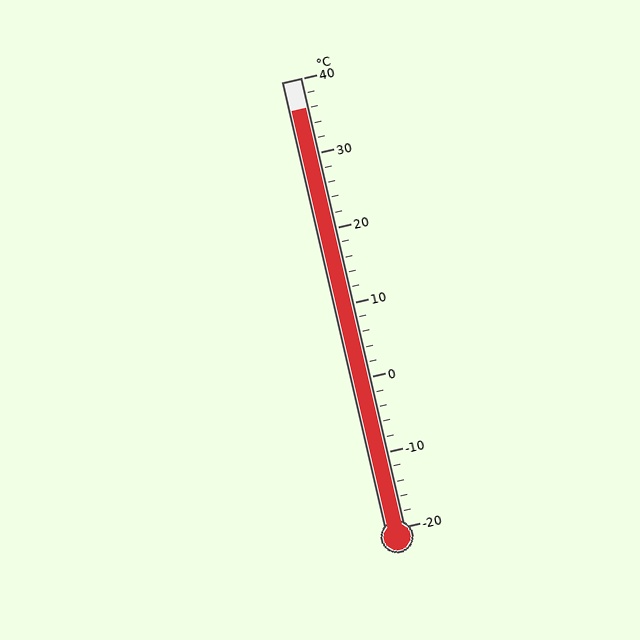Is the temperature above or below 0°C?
The temperature is above 0°C.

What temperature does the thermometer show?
The thermometer shows approximately 36°C.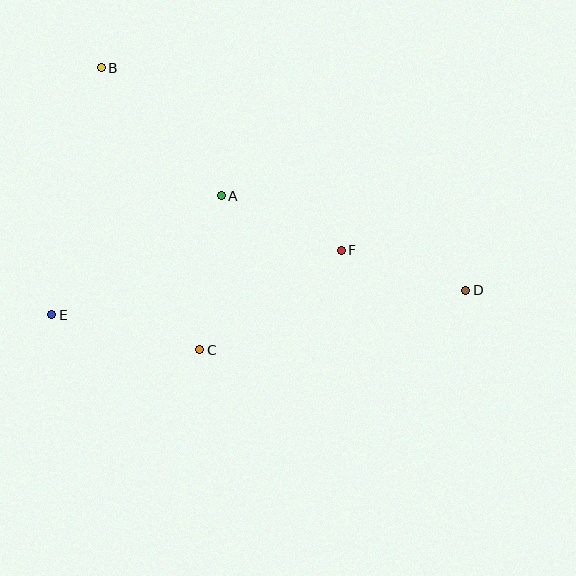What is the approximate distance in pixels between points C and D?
The distance between C and D is approximately 272 pixels.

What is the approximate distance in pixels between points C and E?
The distance between C and E is approximately 152 pixels.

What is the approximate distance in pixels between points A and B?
The distance between A and B is approximately 175 pixels.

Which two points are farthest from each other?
Points B and D are farthest from each other.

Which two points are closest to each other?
Points D and F are closest to each other.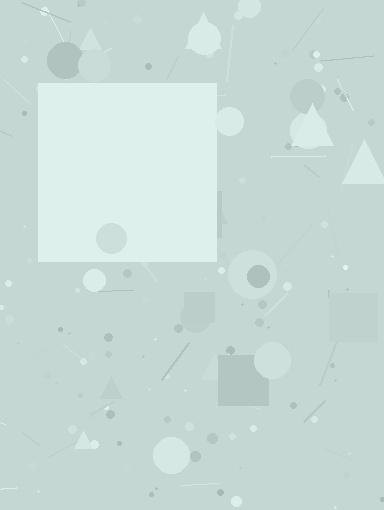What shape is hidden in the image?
A square is hidden in the image.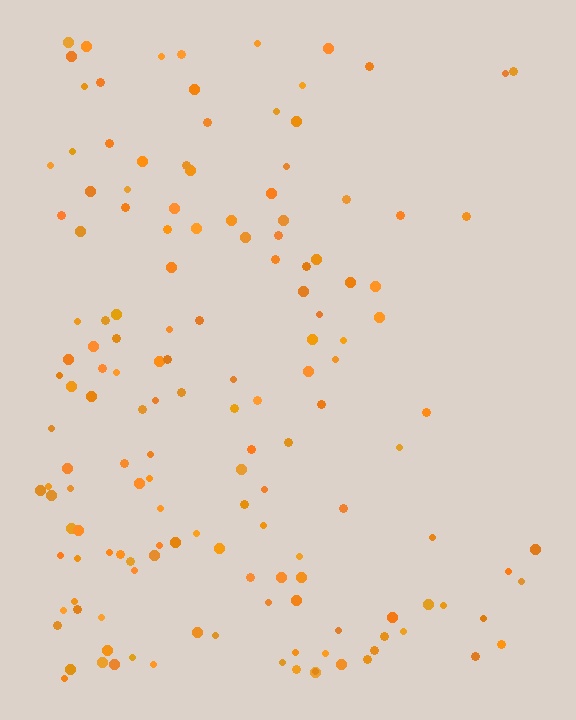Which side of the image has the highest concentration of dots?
The left.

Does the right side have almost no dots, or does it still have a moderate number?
Still a moderate number, just noticeably fewer than the left.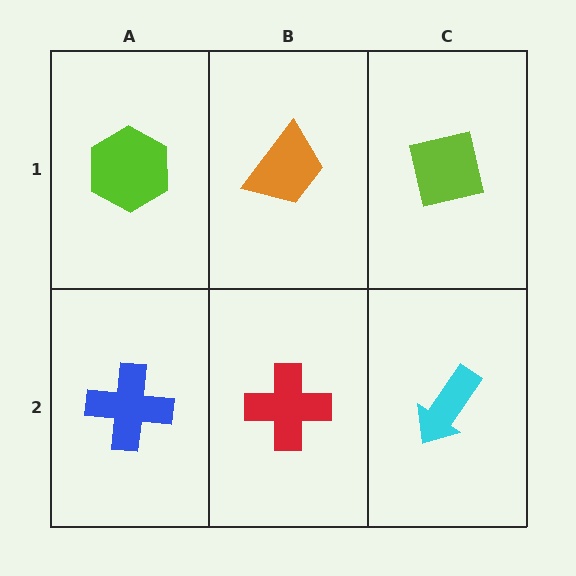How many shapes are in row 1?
3 shapes.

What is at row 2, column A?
A blue cross.